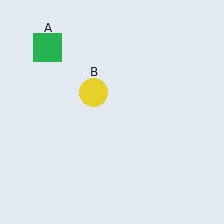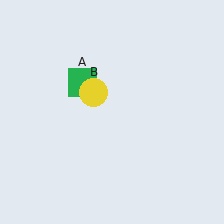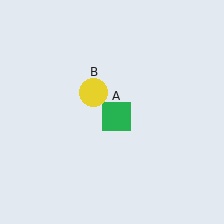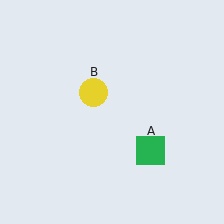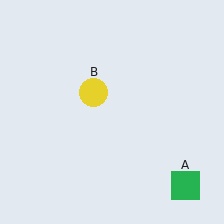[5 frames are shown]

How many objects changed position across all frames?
1 object changed position: green square (object A).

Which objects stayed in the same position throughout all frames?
Yellow circle (object B) remained stationary.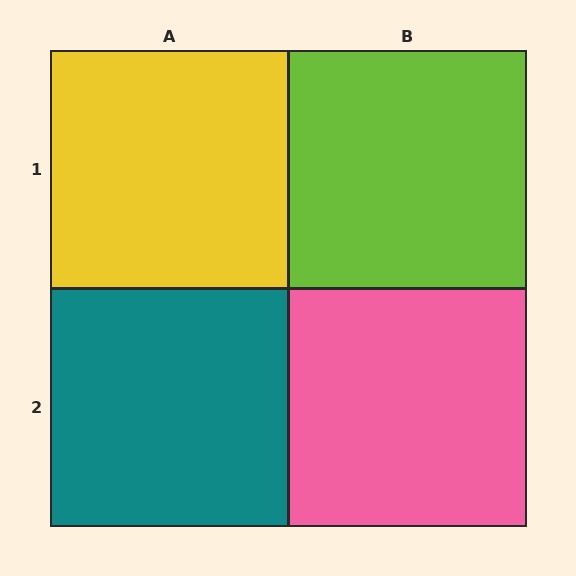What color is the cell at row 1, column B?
Lime.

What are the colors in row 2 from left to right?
Teal, pink.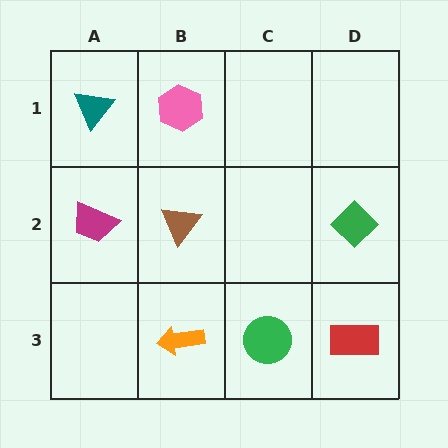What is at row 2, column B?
A brown triangle.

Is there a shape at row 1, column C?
No, that cell is empty.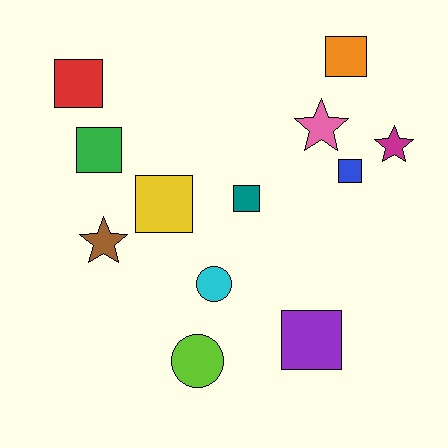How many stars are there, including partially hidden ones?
There are 3 stars.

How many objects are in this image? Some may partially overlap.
There are 12 objects.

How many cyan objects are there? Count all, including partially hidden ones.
There is 1 cyan object.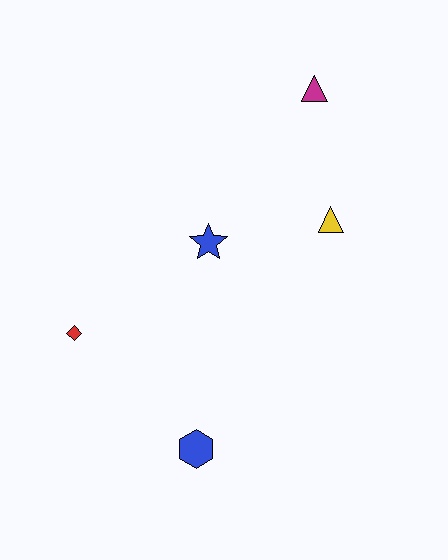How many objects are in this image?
There are 5 objects.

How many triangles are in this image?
There are 2 triangles.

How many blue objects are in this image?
There are 2 blue objects.